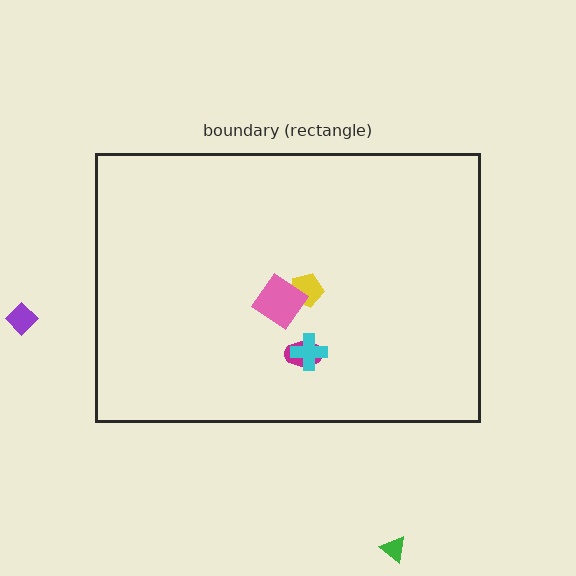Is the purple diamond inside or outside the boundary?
Outside.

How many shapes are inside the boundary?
4 inside, 2 outside.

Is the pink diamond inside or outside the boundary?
Inside.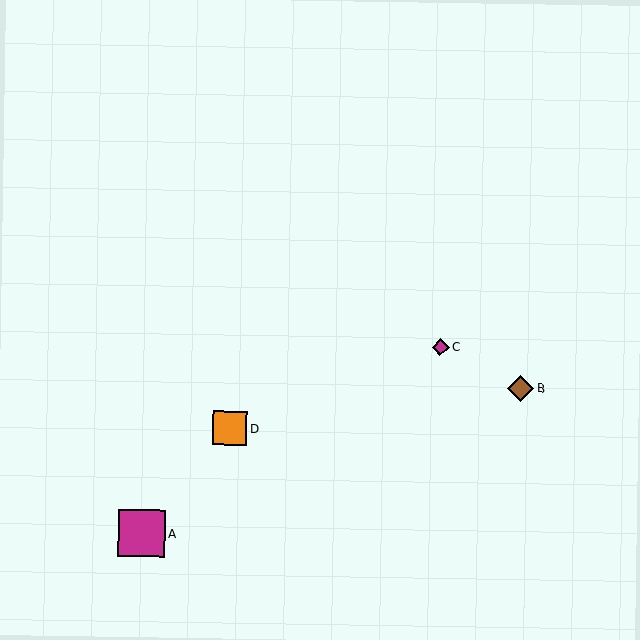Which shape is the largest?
The magenta square (labeled A) is the largest.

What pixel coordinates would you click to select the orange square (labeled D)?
Click at (230, 428) to select the orange square D.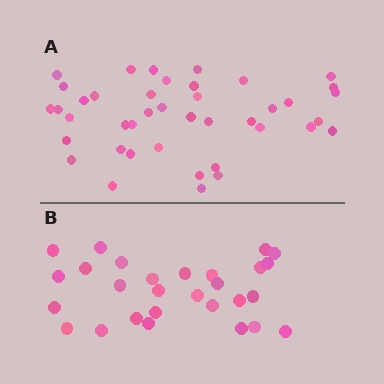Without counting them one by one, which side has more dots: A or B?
Region A (the top region) has more dots.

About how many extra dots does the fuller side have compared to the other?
Region A has approximately 15 more dots than region B.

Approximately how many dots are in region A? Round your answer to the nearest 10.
About 40 dots. (The exact count is 41, which rounds to 40.)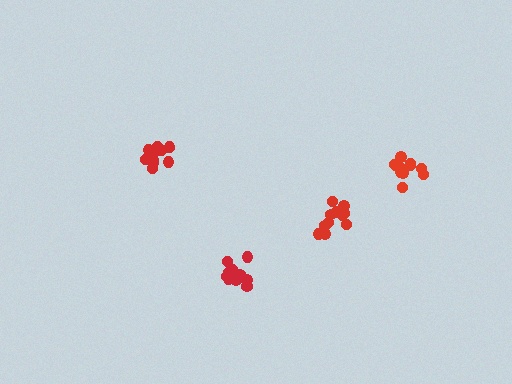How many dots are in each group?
Group 1: 12 dots, Group 2: 12 dots, Group 3: 12 dots, Group 4: 11 dots (47 total).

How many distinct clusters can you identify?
There are 4 distinct clusters.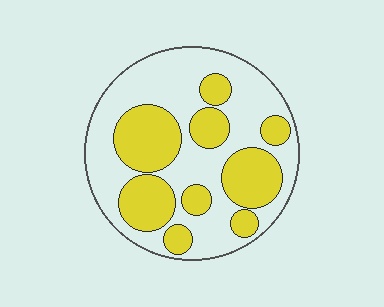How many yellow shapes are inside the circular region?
9.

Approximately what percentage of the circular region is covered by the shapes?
Approximately 40%.